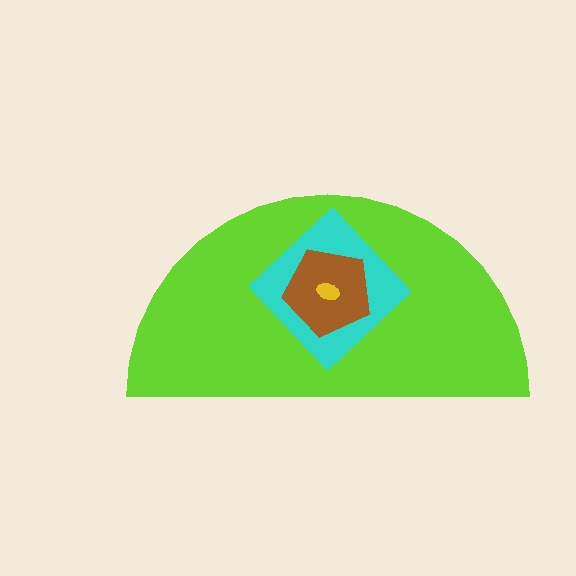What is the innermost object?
The yellow ellipse.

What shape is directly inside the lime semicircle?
The cyan diamond.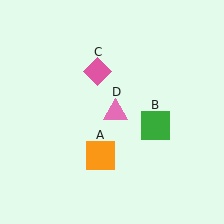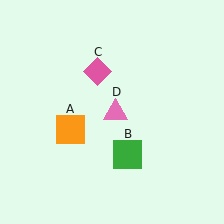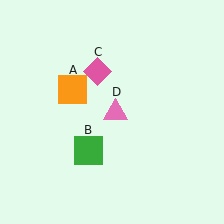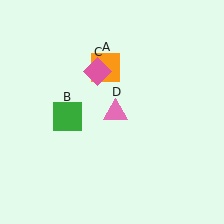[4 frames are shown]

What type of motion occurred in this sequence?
The orange square (object A), green square (object B) rotated clockwise around the center of the scene.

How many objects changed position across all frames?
2 objects changed position: orange square (object A), green square (object B).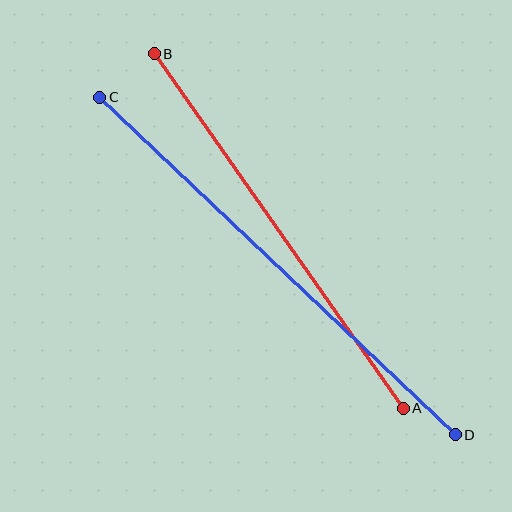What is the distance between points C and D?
The distance is approximately 490 pixels.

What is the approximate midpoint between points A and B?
The midpoint is at approximately (279, 231) pixels.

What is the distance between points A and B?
The distance is approximately 433 pixels.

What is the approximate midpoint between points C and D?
The midpoint is at approximately (278, 266) pixels.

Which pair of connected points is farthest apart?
Points C and D are farthest apart.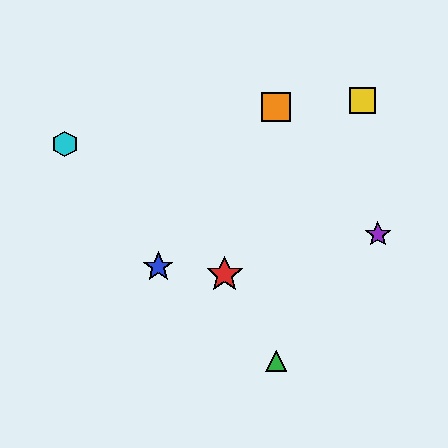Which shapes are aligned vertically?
The green triangle, the orange square are aligned vertically.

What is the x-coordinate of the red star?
The red star is at x≈225.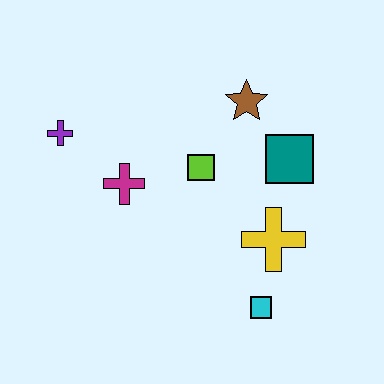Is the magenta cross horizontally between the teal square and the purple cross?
Yes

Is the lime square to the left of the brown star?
Yes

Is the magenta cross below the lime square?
Yes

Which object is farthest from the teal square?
The purple cross is farthest from the teal square.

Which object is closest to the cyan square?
The yellow cross is closest to the cyan square.